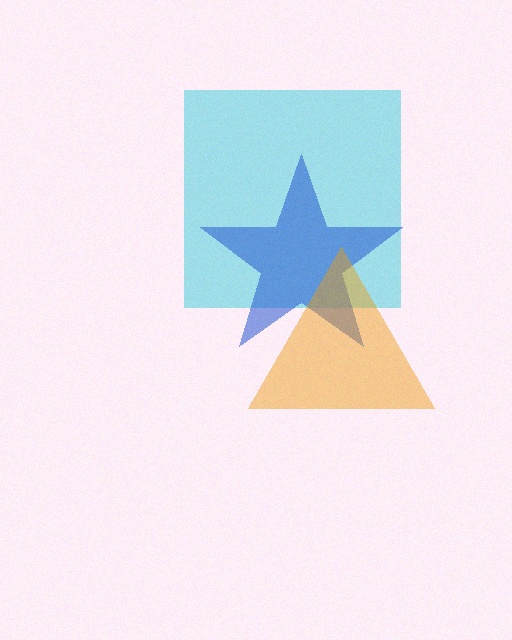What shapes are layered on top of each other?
The layered shapes are: a cyan square, a blue star, an orange triangle.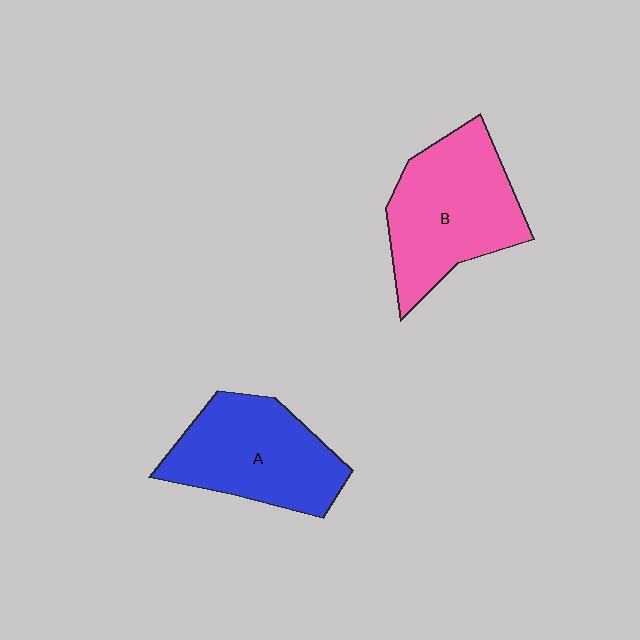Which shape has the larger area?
Shape B (pink).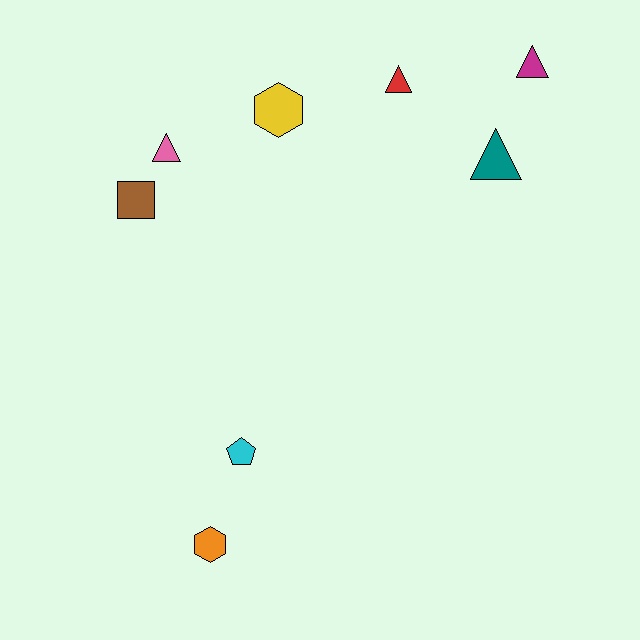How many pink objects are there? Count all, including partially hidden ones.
There is 1 pink object.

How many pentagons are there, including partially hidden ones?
There is 1 pentagon.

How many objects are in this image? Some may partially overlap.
There are 8 objects.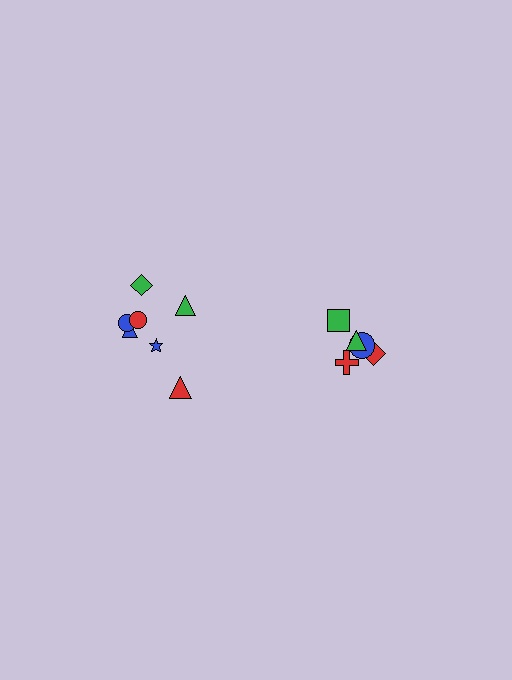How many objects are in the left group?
There are 7 objects.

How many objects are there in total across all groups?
There are 12 objects.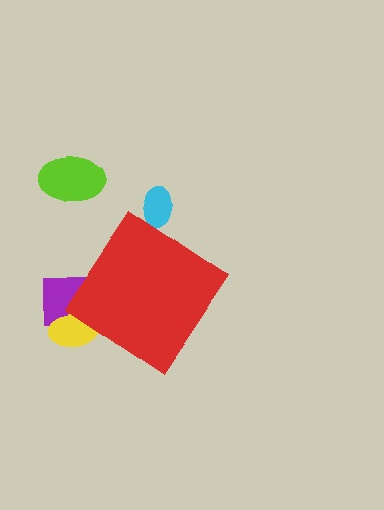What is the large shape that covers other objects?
A red diamond.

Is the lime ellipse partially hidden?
No, the lime ellipse is fully visible.